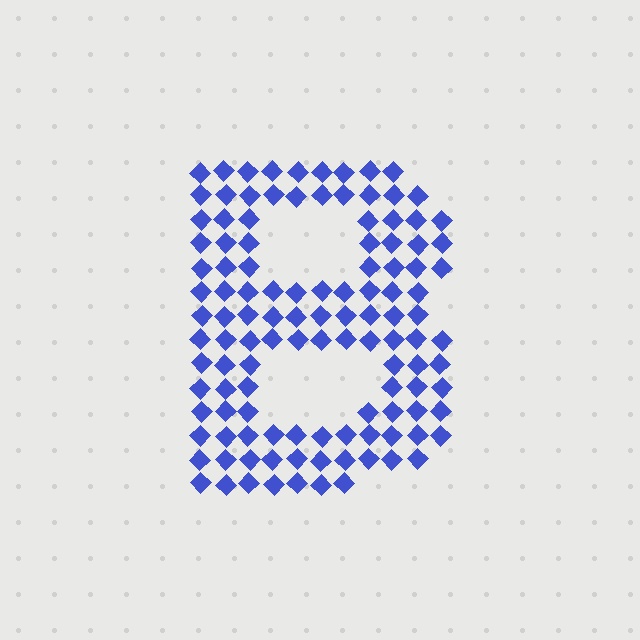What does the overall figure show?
The overall figure shows the letter B.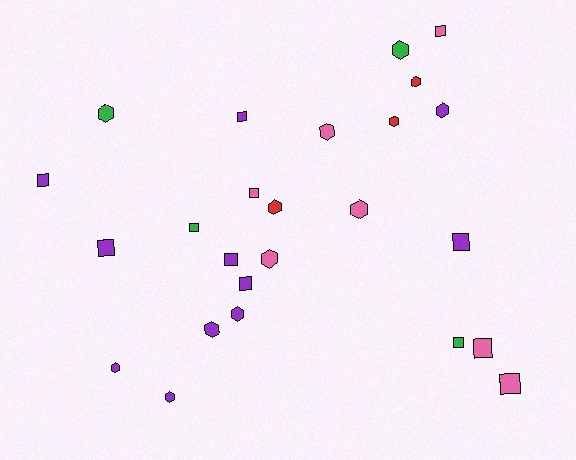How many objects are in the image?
There are 25 objects.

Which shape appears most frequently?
Hexagon, with 13 objects.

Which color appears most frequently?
Purple, with 11 objects.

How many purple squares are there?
There are 6 purple squares.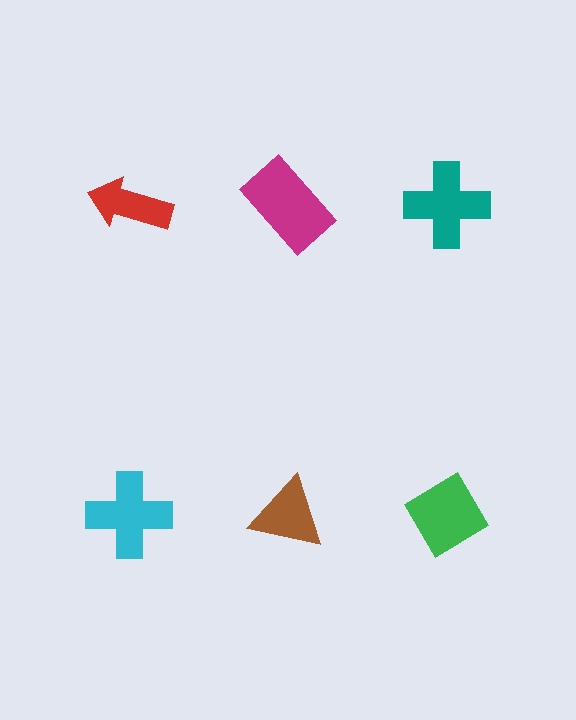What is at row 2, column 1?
A cyan cross.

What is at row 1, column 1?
A red arrow.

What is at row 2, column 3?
A green diamond.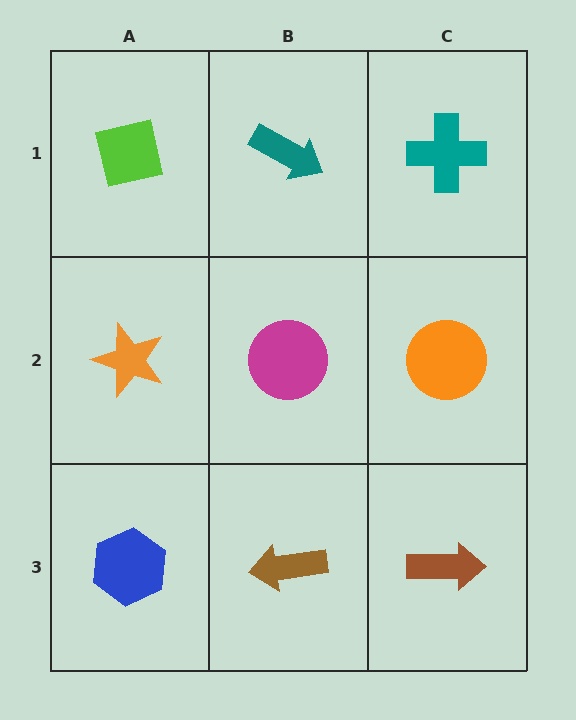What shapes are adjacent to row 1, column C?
An orange circle (row 2, column C), a teal arrow (row 1, column B).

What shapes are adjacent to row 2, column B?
A teal arrow (row 1, column B), a brown arrow (row 3, column B), an orange star (row 2, column A), an orange circle (row 2, column C).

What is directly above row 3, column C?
An orange circle.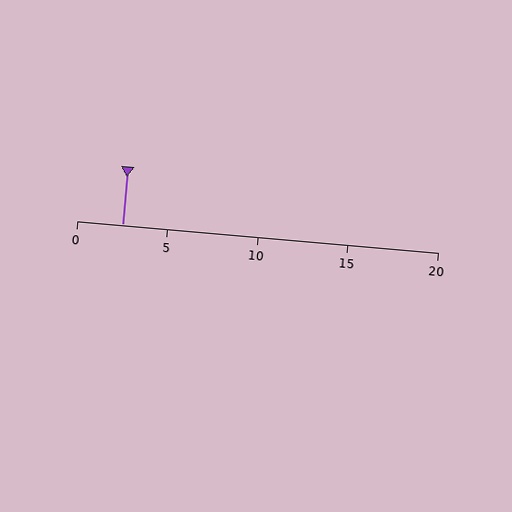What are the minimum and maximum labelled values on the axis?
The axis runs from 0 to 20.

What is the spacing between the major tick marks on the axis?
The major ticks are spaced 5 apart.